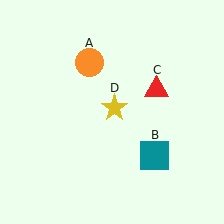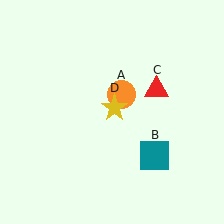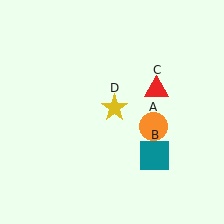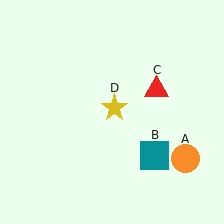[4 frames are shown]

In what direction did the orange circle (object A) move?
The orange circle (object A) moved down and to the right.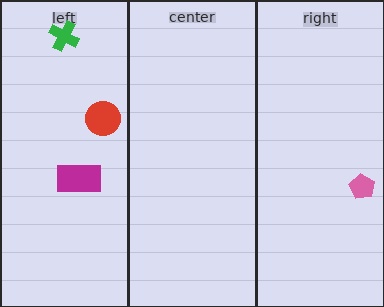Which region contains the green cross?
The left region.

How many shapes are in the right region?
1.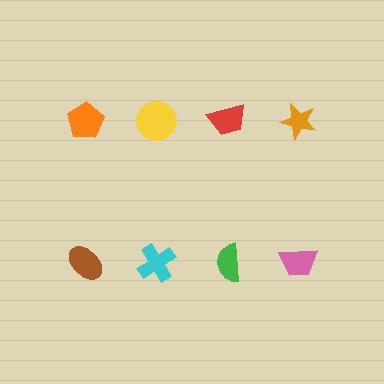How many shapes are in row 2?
4 shapes.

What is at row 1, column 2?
A yellow circle.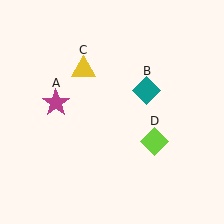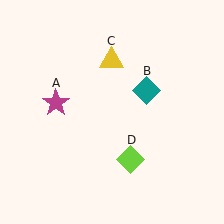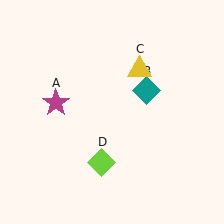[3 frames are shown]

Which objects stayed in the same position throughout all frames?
Magenta star (object A) and teal diamond (object B) remained stationary.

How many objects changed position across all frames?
2 objects changed position: yellow triangle (object C), lime diamond (object D).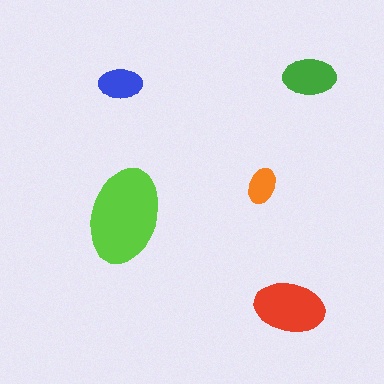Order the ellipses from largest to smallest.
the lime one, the red one, the green one, the blue one, the orange one.